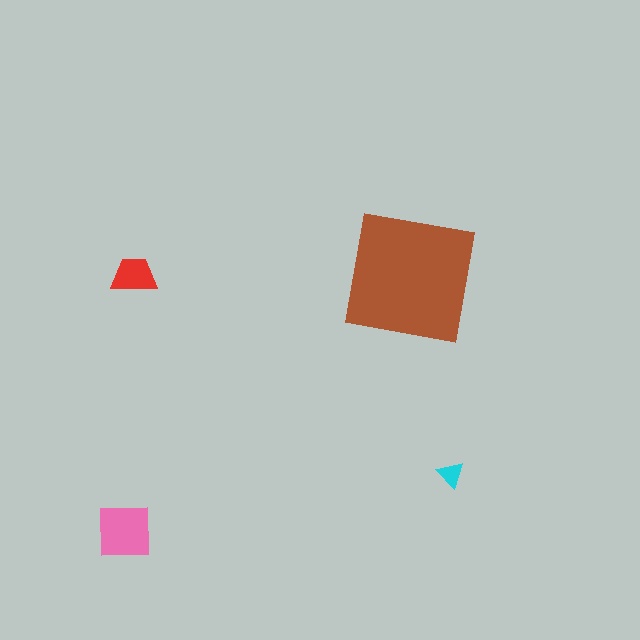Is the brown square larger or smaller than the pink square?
Larger.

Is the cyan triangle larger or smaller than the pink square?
Smaller.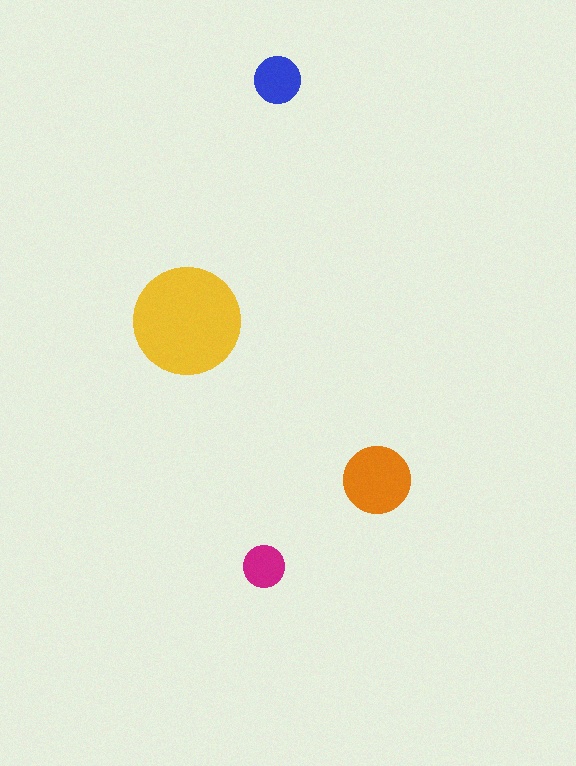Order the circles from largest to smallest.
the yellow one, the orange one, the blue one, the magenta one.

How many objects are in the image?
There are 4 objects in the image.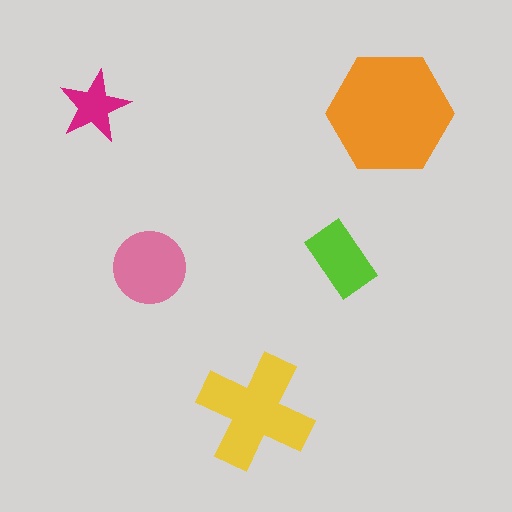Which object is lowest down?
The yellow cross is bottommost.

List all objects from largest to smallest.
The orange hexagon, the yellow cross, the pink circle, the lime rectangle, the magenta star.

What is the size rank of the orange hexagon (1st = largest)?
1st.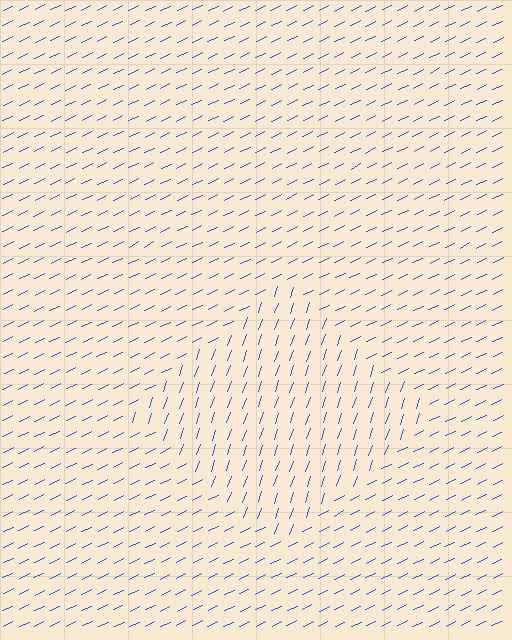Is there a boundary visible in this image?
Yes, there is a texture boundary formed by a change in line orientation.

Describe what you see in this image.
The image is filled with small blue line segments. A diamond region in the image has lines oriented differently from the surrounding lines, creating a visible texture boundary.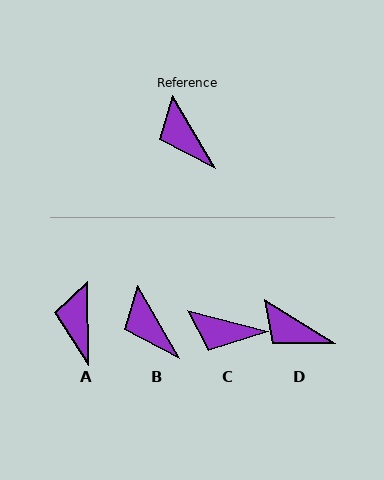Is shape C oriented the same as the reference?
No, it is off by about 45 degrees.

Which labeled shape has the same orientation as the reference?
B.